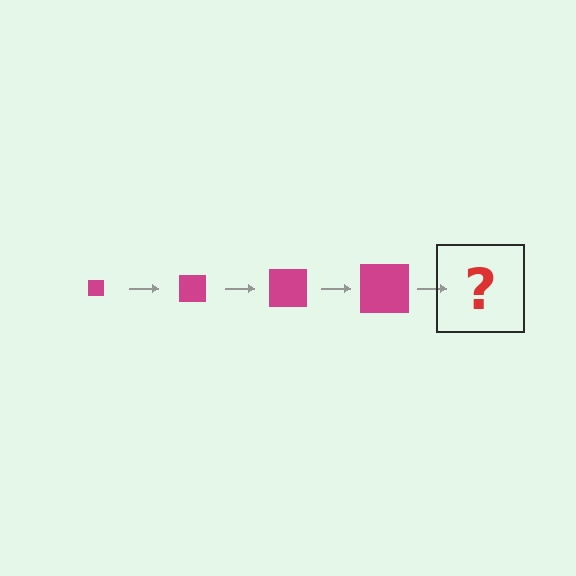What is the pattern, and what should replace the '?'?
The pattern is that the square gets progressively larger each step. The '?' should be a magenta square, larger than the previous one.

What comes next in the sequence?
The next element should be a magenta square, larger than the previous one.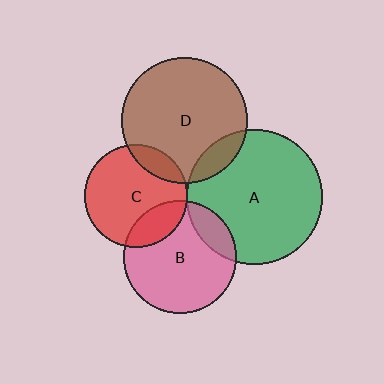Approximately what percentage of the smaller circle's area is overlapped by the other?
Approximately 5%.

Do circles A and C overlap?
Yes.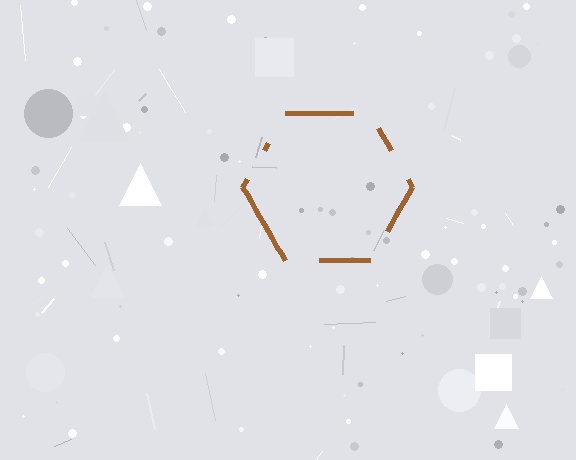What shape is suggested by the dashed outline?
The dashed outline suggests a hexagon.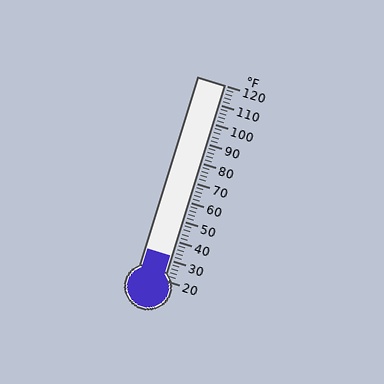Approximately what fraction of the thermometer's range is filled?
The thermometer is filled to approximately 10% of its range.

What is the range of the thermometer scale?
The thermometer scale ranges from 20°F to 120°F.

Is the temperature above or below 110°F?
The temperature is below 110°F.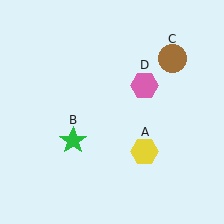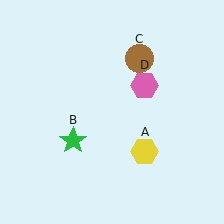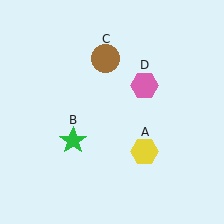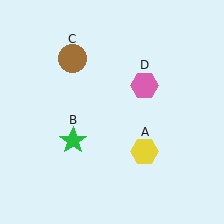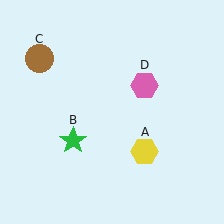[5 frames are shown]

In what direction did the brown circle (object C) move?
The brown circle (object C) moved left.